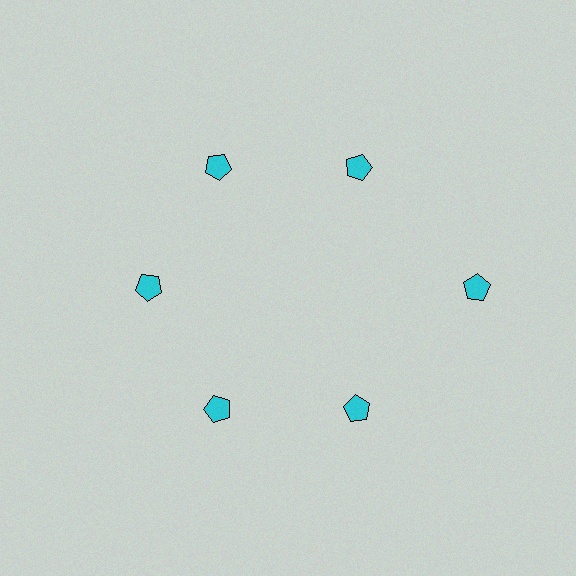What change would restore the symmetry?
The symmetry would be restored by moving it inward, back onto the ring so that all 6 pentagons sit at equal angles and equal distance from the center.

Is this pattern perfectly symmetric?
No. The 6 cyan pentagons are arranged in a ring, but one element near the 3 o'clock position is pushed outward from the center, breaking the 6-fold rotational symmetry.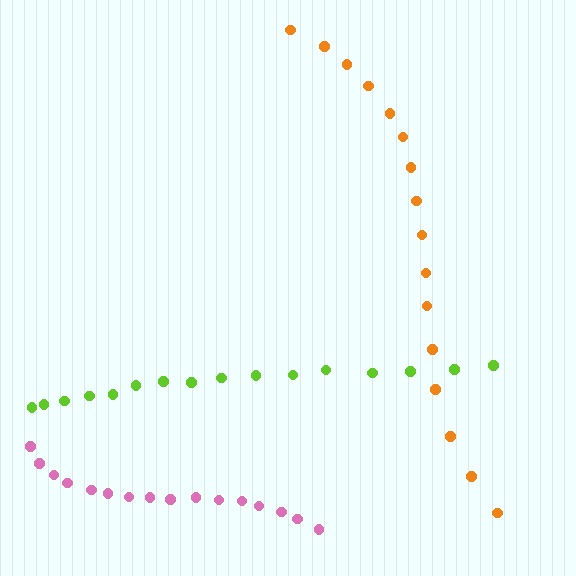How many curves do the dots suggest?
There are 3 distinct paths.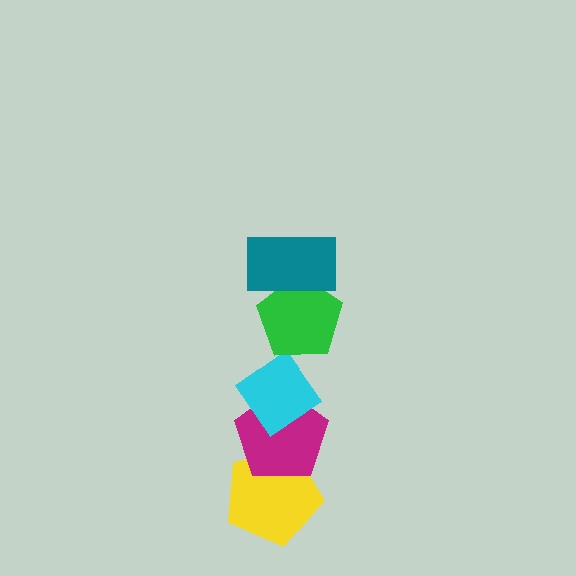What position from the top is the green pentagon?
The green pentagon is 2nd from the top.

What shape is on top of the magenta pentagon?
The cyan diamond is on top of the magenta pentagon.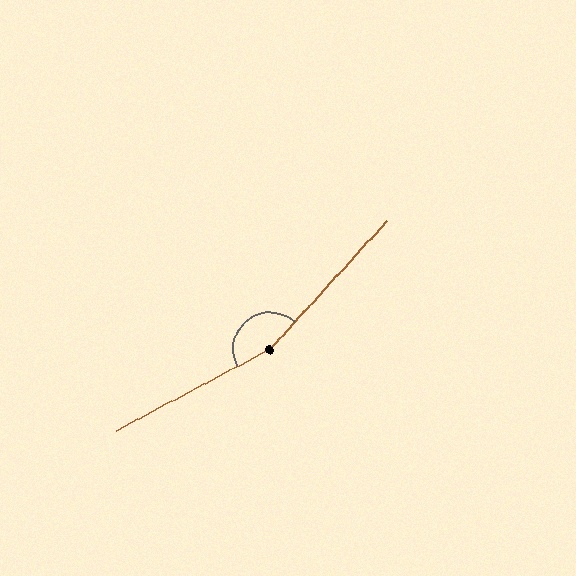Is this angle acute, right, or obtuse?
It is obtuse.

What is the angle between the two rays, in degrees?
Approximately 160 degrees.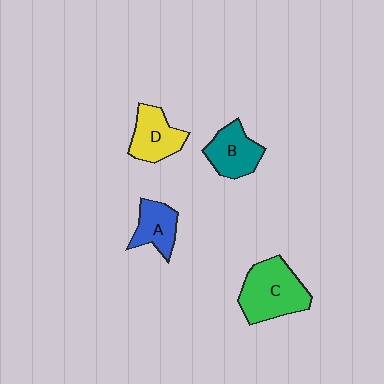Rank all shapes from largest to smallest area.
From largest to smallest: C (green), B (teal), D (yellow), A (blue).